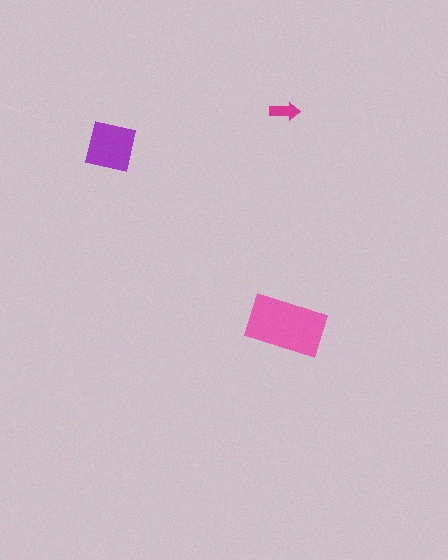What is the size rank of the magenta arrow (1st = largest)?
3rd.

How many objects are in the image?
There are 3 objects in the image.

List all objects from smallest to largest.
The magenta arrow, the purple square, the pink rectangle.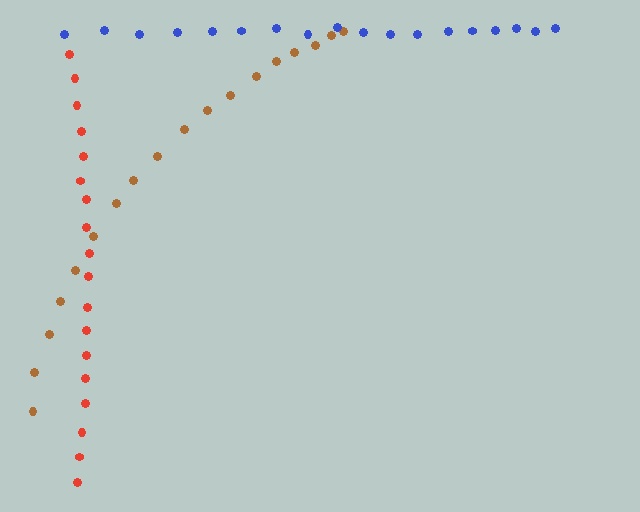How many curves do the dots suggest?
There are 3 distinct paths.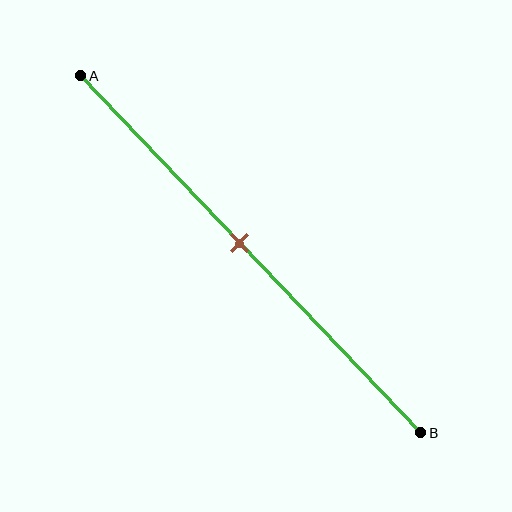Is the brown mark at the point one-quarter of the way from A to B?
No, the mark is at about 45% from A, not at the 25% one-quarter point.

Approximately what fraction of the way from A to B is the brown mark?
The brown mark is approximately 45% of the way from A to B.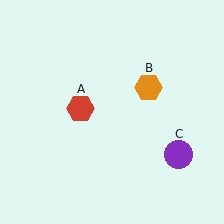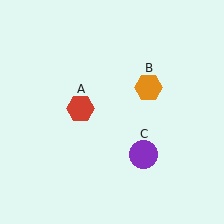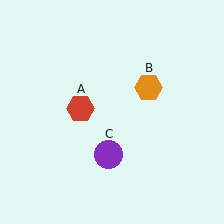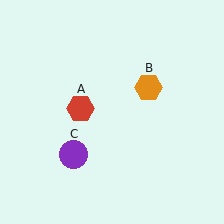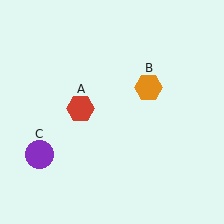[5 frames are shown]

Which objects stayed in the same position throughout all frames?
Red hexagon (object A) and orange hexagon (object B) remained stationary.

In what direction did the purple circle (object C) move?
The purple circle (object C) moved left.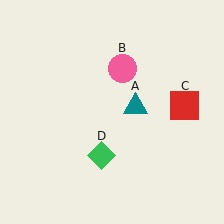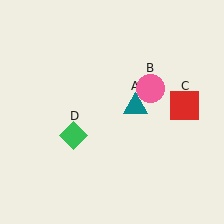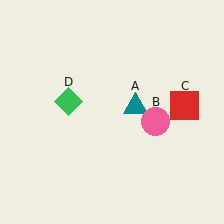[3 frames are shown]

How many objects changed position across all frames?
2 objects changed position: pink circle (object B), green diamond (object D).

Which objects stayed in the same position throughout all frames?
Teal triangle (object A) and red square (object C) remained stationary.